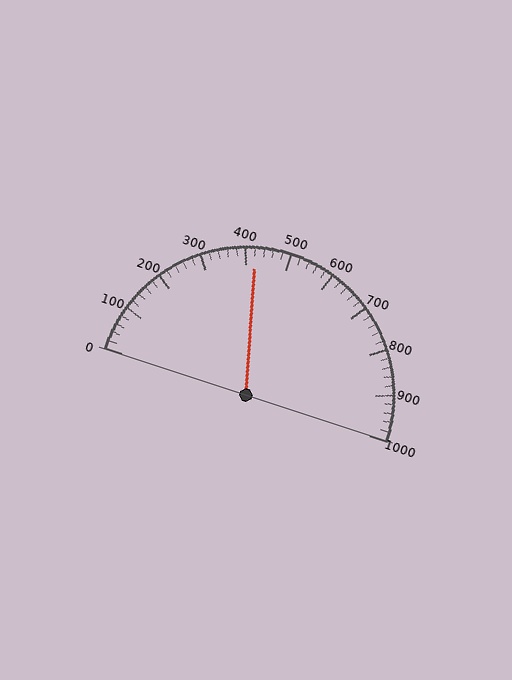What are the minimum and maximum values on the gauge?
The gauge ranges from 0 to 1000.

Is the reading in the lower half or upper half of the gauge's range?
The reading is in the lower half of the range (0 to 1000).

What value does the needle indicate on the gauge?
The needle indicates approximately 420.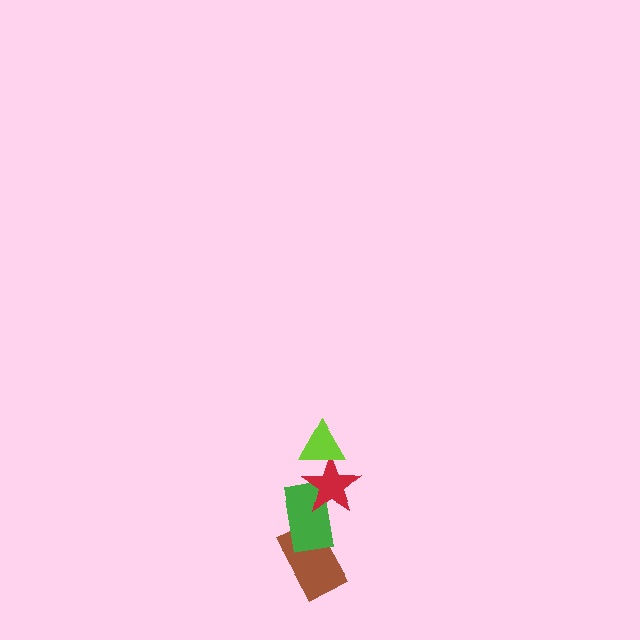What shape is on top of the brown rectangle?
The green rectangle is on top of the brown rectangle.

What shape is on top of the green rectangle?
The red star is on top of the green rectangle.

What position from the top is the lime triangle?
The lime triangle is 1st from the top.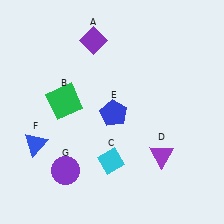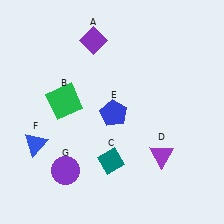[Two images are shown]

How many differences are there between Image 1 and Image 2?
There is 1 difference between the two images.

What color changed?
The diamond (C) changed from cyan in Image 1 to teal in Image 2.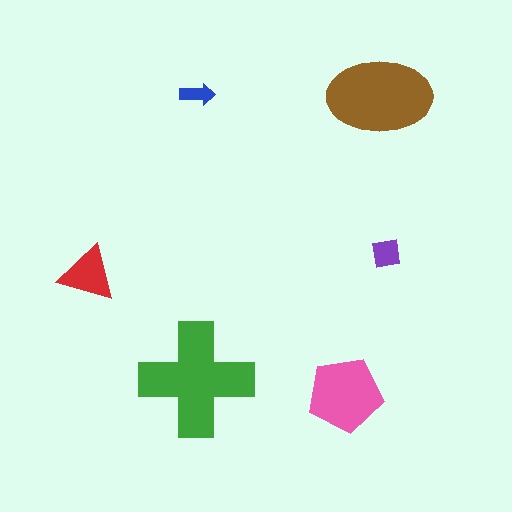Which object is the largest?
The green cross.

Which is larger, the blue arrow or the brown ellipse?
The brown ellipse.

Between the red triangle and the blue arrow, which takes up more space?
The red triangle.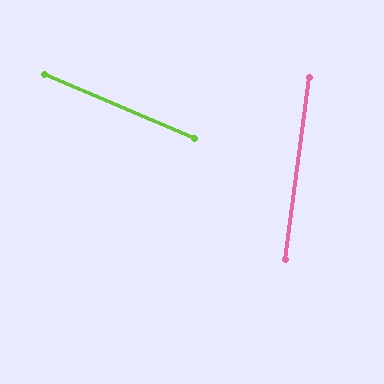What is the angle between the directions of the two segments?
Approximately 75 degrees.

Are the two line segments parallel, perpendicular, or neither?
Neither parallel nor perpendicular — they differ by about 75°.